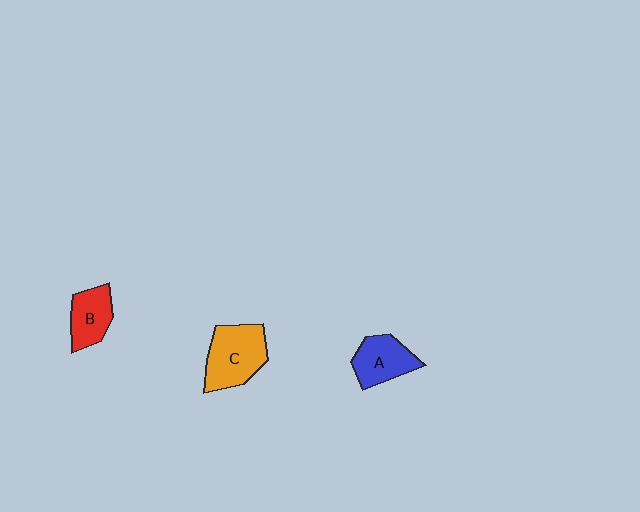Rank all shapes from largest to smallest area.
From largest to smallest: C (orange), A (blue), B (red).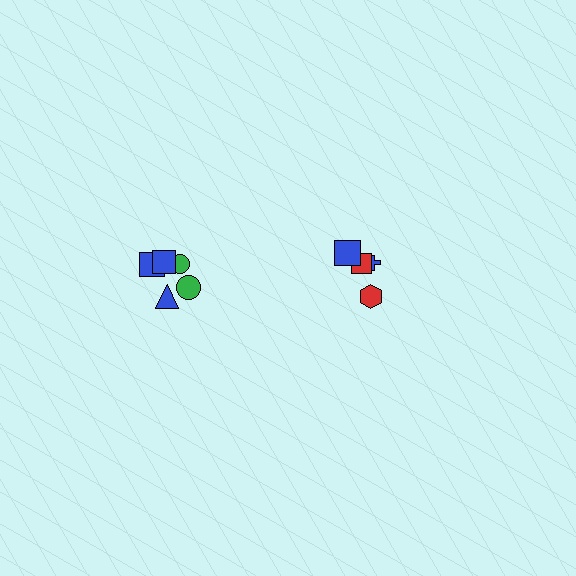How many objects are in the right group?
There are 4 objects.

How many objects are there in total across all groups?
There are 10 objects.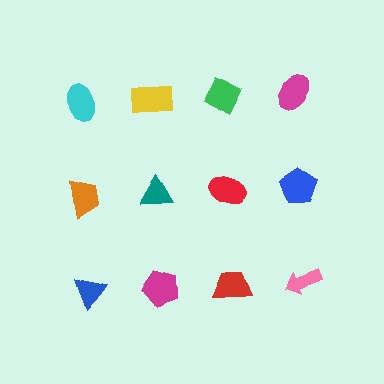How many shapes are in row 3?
4 shapes.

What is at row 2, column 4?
A blue pentagon.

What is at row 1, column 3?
A green diamond.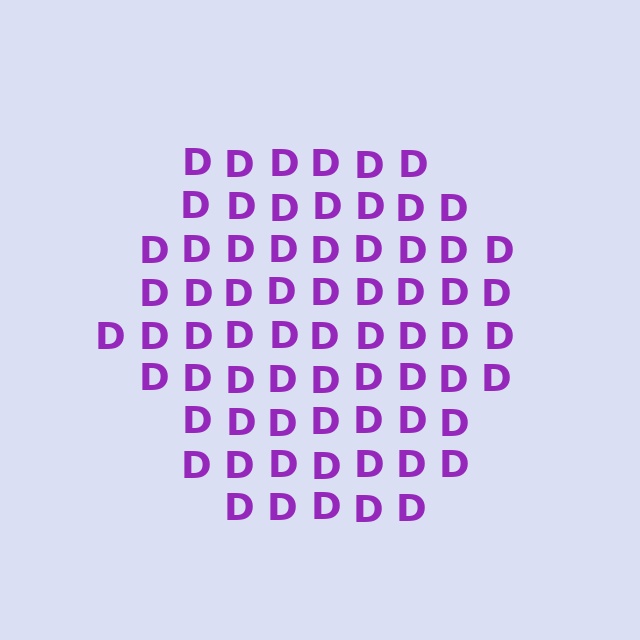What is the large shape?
The large shape is a hexagon.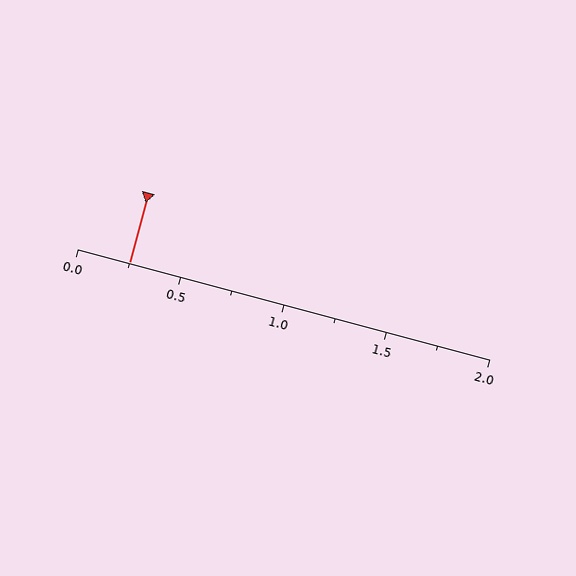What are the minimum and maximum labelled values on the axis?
The axis runs from 0.0 to 2.0.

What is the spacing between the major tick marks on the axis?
The major ticks are spaced 0.5 apart.